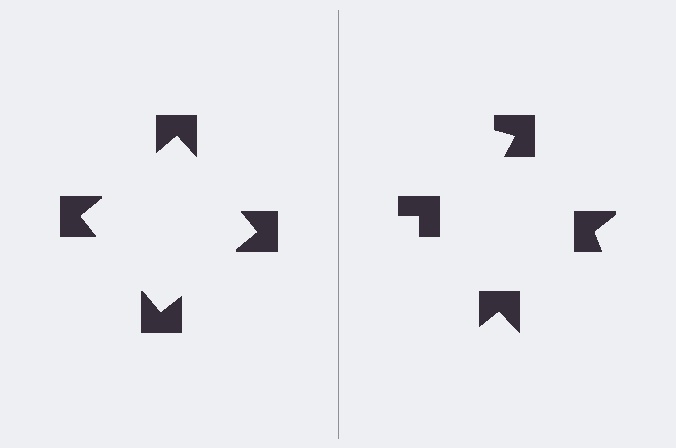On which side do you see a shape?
An illusory square appears on the left side. On the right side the wedge cuts are rotated, so no coherent shape forms.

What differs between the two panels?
The notched squares are positioned identically on both sides; only the wedge orientations differ. On the left they align to a square; on the right they are misaligned.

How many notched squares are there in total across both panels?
8 — 4 on each side.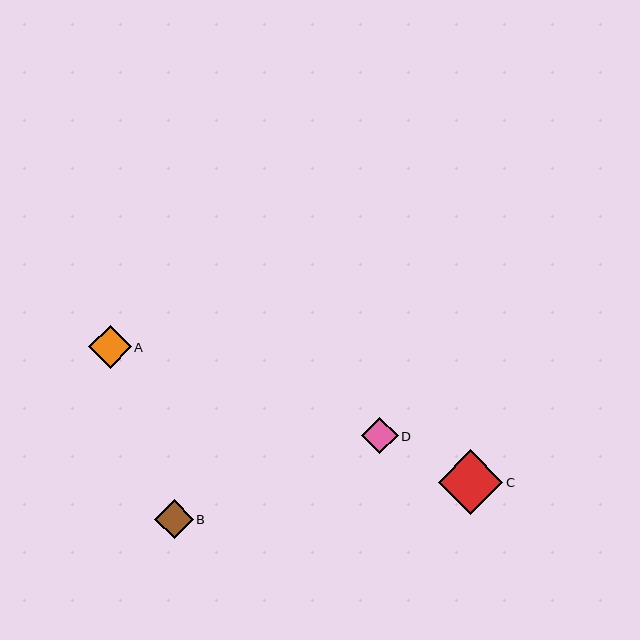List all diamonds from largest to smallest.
From largest to smallest: C, A, B, D.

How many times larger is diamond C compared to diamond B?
Diamond C is approximately 1.7 times the size of diamond B.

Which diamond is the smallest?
Diamond D is the smallest with a size of approximately 36 pixels.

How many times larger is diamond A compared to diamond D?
Diamond A is approximately 1.2 times the size of diamond D.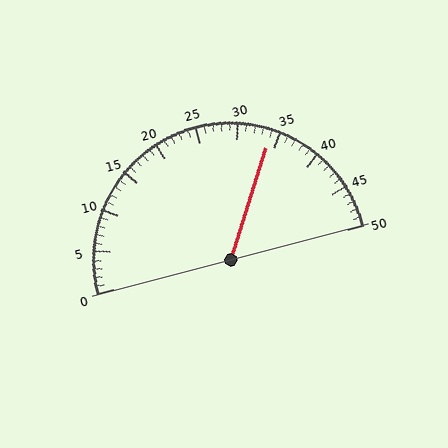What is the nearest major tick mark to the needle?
The nearest major tick mark is 35.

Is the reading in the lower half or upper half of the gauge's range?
The reading is in the upper half of the range (0 to 50).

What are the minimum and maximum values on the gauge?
The gauge ranges from 0 to 50.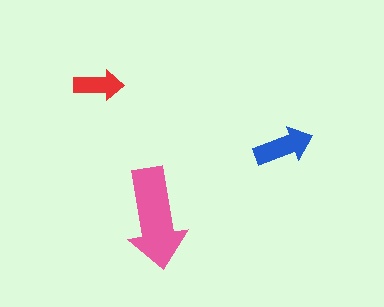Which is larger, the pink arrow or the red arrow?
The pink one.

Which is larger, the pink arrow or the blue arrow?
The pink one.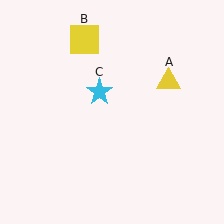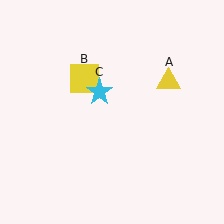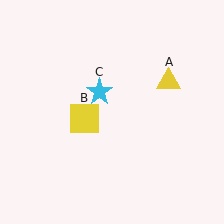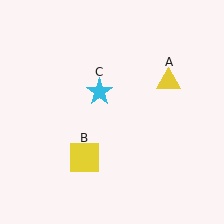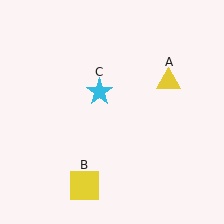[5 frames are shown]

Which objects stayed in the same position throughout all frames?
Yellow triangle (object A) and cyan star (object C) remained stationary.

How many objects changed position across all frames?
1 object changed position: yellow square (object B).